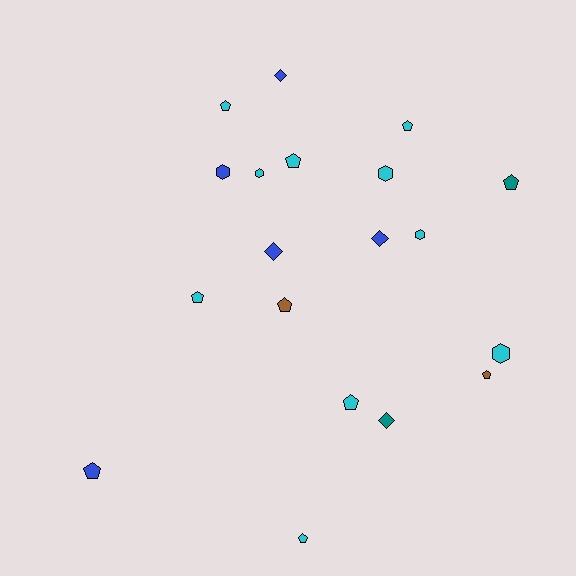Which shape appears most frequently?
Pentagon, with 10 objects.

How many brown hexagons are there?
There are no brown hexagons.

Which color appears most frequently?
Cyan, with 10 objects.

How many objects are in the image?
There are 19 objects.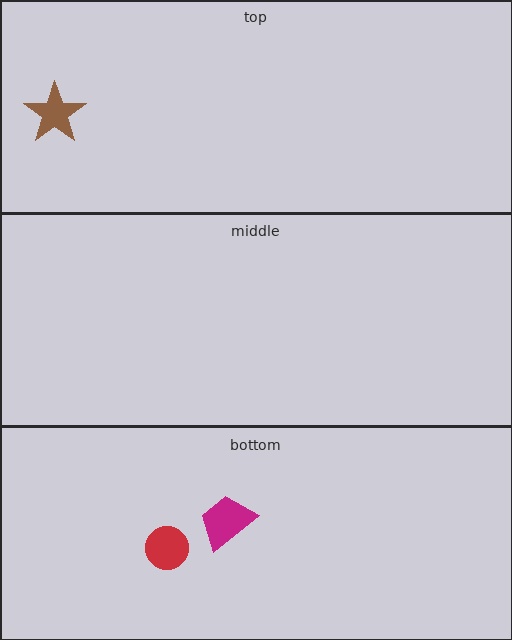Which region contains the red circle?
The bottom region.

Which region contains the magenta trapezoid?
The bottom region.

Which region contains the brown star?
The top region.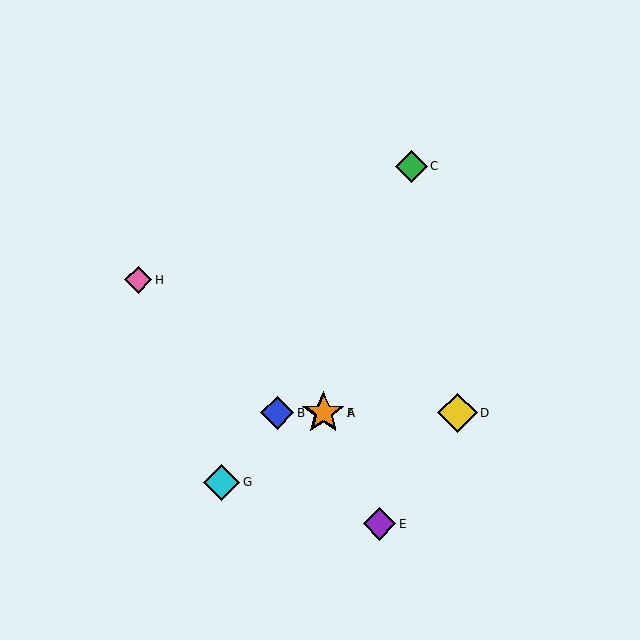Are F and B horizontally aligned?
Yes, both are at y≈413.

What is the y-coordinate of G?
Object G is at y≈482.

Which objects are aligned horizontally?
Objects A, B, D, F are aligned horizontally.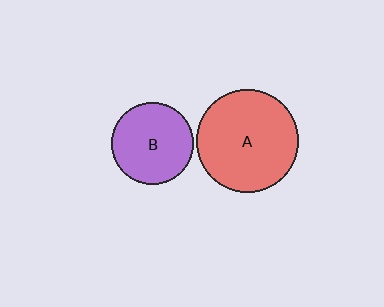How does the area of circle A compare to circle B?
Approximately 1.6 times.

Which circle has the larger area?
Circle A (red).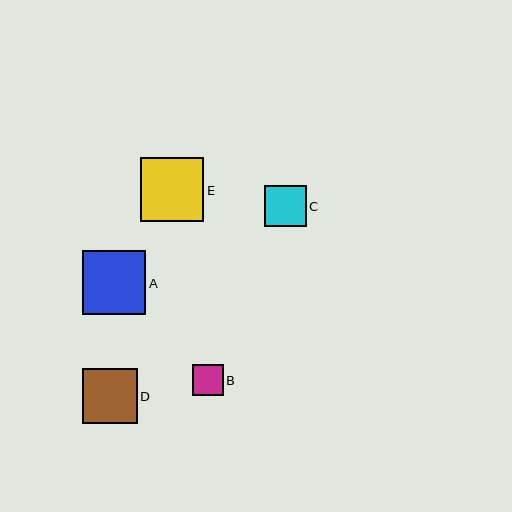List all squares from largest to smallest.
From largest to smallest: A, E, D, C, B.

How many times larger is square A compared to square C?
Square A is approximately 1.5 times the size of square C.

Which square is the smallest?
Square B is the smallest with a size of approximately 31 pixels.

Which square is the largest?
Square A is the largest with a size of approximately 64 pixels.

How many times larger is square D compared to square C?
Square D is approximately 1.3 times the size of square C.